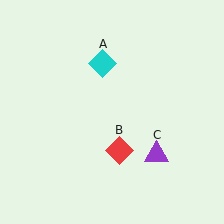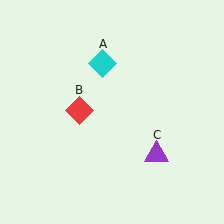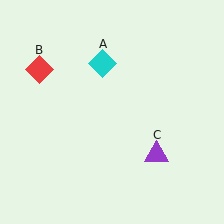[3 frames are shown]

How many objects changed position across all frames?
1 object changed position: red diamond (object B).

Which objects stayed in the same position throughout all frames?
Cyan diamond (object A) and purple triangle (object C) remained stationary.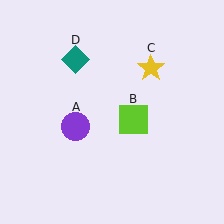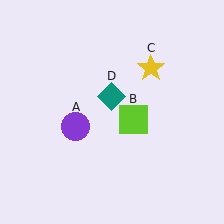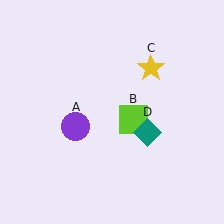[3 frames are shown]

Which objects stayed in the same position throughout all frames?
Purple circle (object A) and lime square (object B) and yellow star (object C) remained stationary.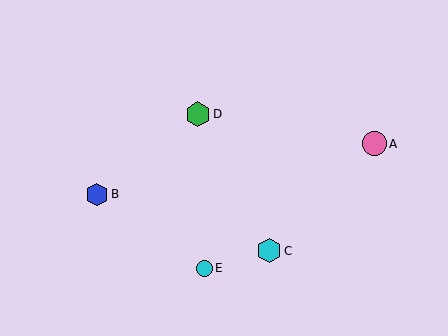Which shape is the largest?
The green hexagon (labeled D) is the largest.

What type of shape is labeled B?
Shape B is a blue hexagon.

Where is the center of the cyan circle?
The center of the cyan circle is at (204, 268).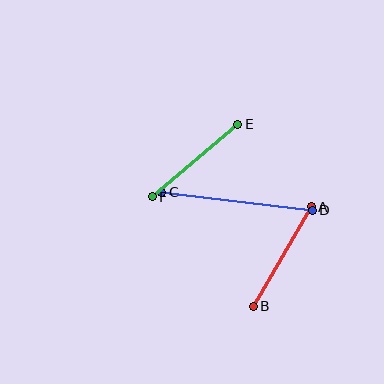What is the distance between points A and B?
The distance is approximately 115 pixels.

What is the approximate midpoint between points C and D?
The midpoint is at approximately (237, 201) pixels.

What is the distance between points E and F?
The distance is approximately 112 pixels.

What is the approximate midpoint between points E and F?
The midpoint is at approximately (195, 160) pixels.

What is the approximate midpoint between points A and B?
The midpoint is at approximately (282, 257) pixels.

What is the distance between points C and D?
The distance is approximately 151 pixels.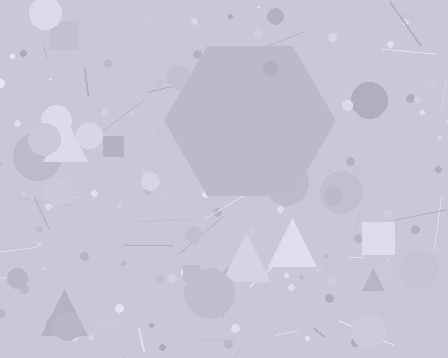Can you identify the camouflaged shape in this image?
The camouflaged shape is a hexagon.